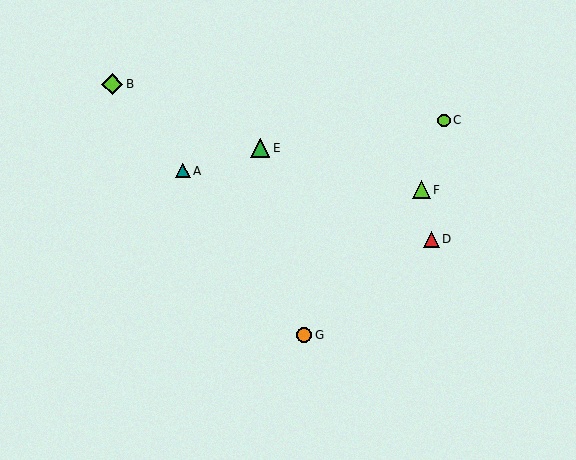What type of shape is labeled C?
Shape C is a lime circle.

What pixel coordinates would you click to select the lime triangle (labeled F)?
Click at (421, 190) to select the lime triangle F.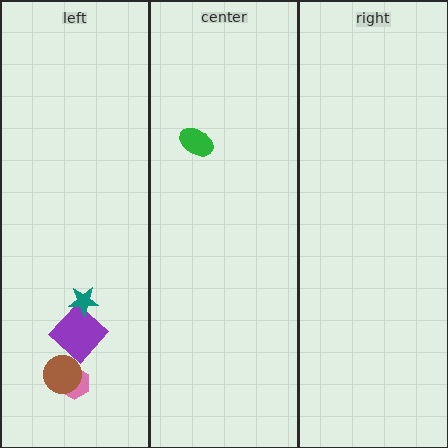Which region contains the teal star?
The left region.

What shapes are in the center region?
The green ellipse.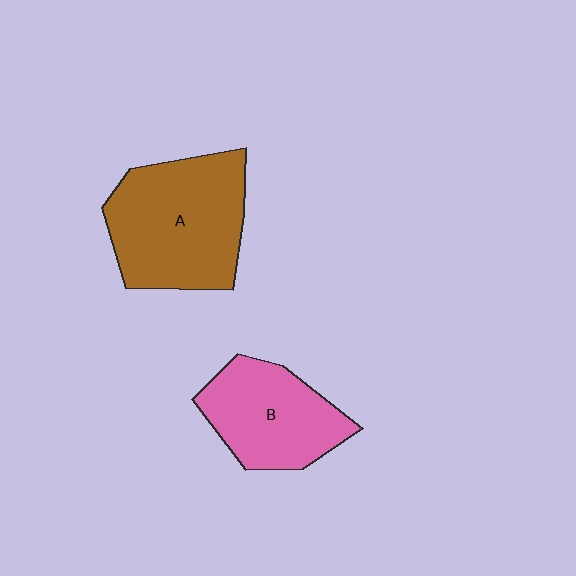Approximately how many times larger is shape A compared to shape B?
Approximately 1.4 times.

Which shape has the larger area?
Shape A (brown).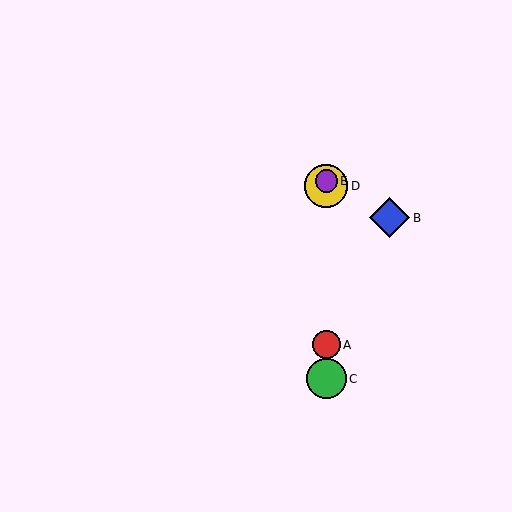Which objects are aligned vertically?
Objects A, C, D, E are aligned vertically.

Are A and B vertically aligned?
No, A is at x≈326 and B is at x≈390.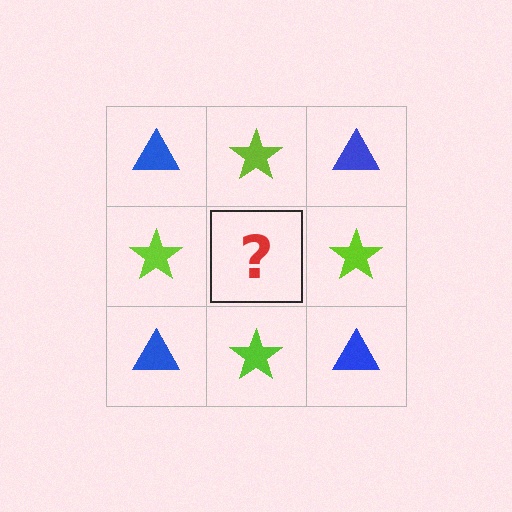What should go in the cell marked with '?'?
The missing cell should contain a blue triangle.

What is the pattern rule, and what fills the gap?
The rule is that it alternates blue triangle and lime star in a checkerboard pattern. The gap should be filled with a blue triangle.